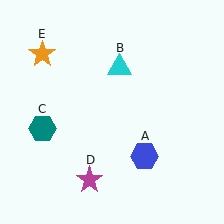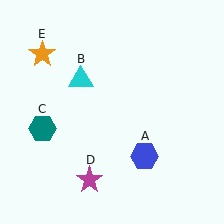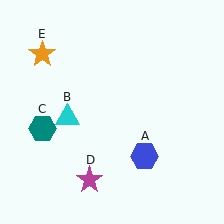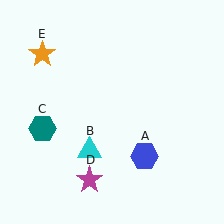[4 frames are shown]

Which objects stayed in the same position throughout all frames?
Blue hexagon (object A) and teal hexagon (object C) and magenta star (object D) and orange star (object E) remained stationary.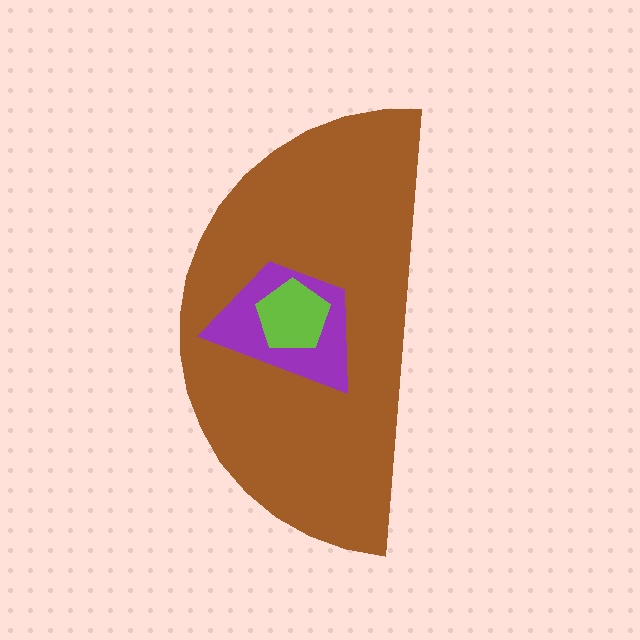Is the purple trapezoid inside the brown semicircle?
Yes.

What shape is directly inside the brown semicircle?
The purple trapezoid.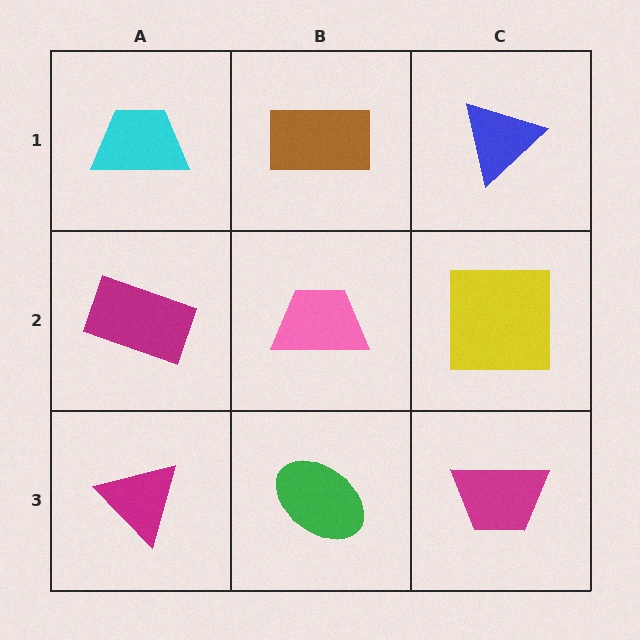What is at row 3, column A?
A magenta triangle.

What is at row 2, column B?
A pink trapezoid.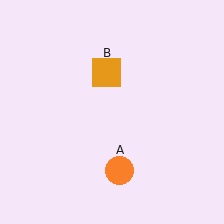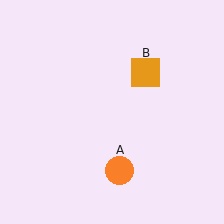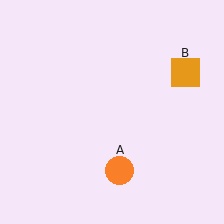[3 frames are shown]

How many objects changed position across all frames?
1 object changed position: orange square (object B).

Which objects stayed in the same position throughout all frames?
Orange circle (object A) remained stationary.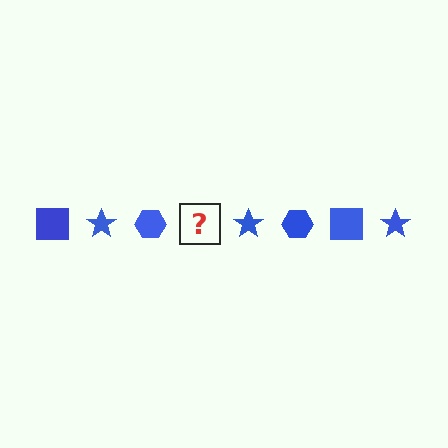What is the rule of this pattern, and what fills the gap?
The rule is that the pattern cycles through square, star, hexagon shapes in blue. The gap should be filled with a blue square.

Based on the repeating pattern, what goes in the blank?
The blank should be a blue square.